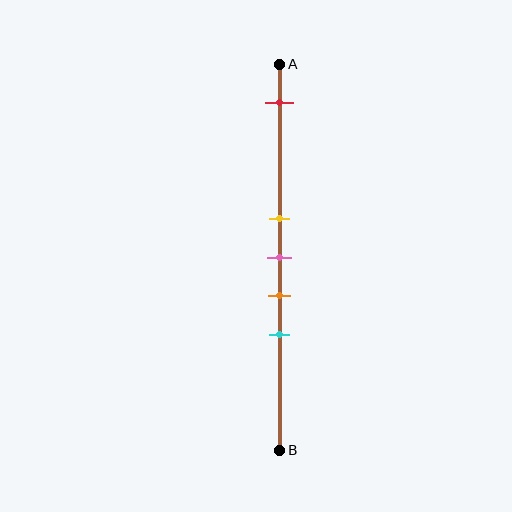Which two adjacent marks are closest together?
The yellow and pink marks are the closest adjacent pair.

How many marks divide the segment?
There are 5 marks dividing the segment.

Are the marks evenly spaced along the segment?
No, the marks are not evenly spaced.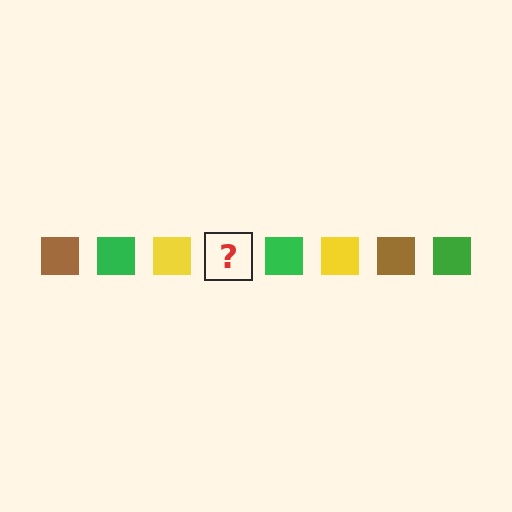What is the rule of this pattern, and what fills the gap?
The rule is that the pattern cycles through brown, green, yellow squares. The gap should be filled with a brown square.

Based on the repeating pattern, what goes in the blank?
The blank should be a brown square.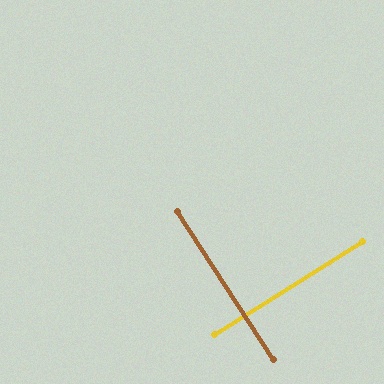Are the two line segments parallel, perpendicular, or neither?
Perpendicular — they meet at approximately 89°.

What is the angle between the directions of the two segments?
Approximately 89 degrees.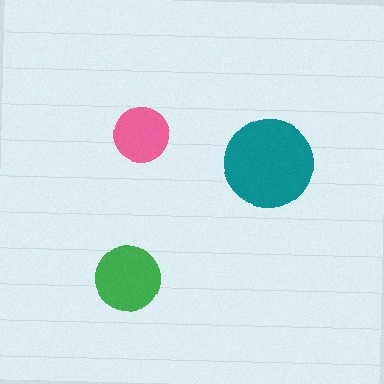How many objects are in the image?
There are 3 objects in the image.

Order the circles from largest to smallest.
the teal one, the green one, the pink one.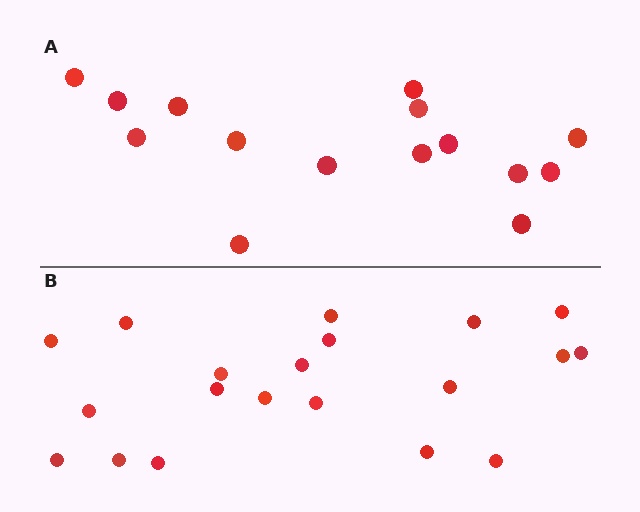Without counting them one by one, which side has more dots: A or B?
Region B (the bottom region) has more dots.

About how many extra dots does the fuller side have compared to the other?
Region B has about 5 more dots than region A.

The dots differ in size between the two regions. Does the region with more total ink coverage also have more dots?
No. Region A has more total ink coverage because its dots are larger, but region B actually contains more individual dots. Total area can be misleading — the number of items is what matters here.